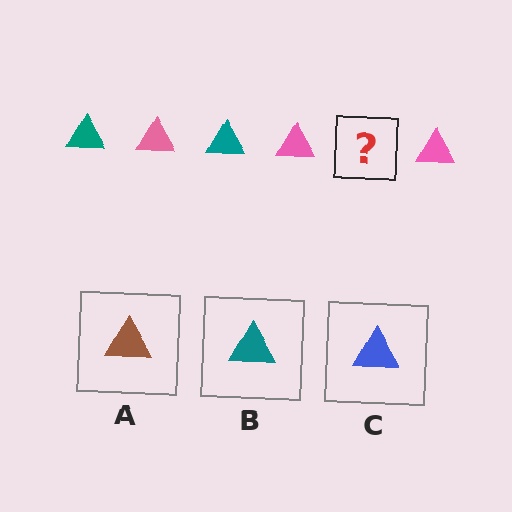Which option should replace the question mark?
Option B.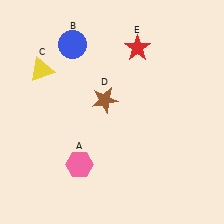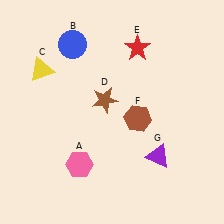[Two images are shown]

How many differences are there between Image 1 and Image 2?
There are 2 differences between the two images.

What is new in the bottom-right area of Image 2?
A brown hexagon (F) was added in the bottom-right area of Image 2.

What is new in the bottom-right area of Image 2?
A purple triangle (G) was added in the bottom-right area of Image 2.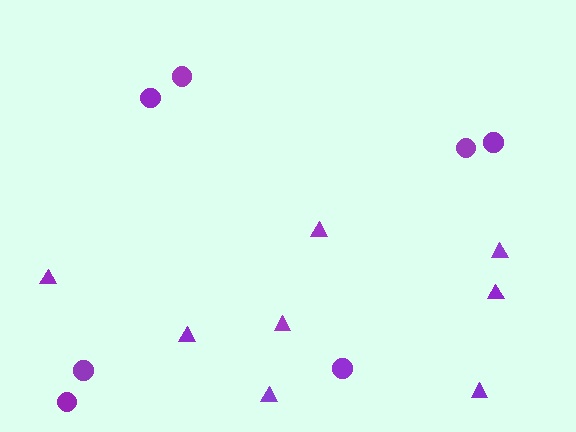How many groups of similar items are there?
There are 2 groups: one group of circles (7) and one group of triangles (8).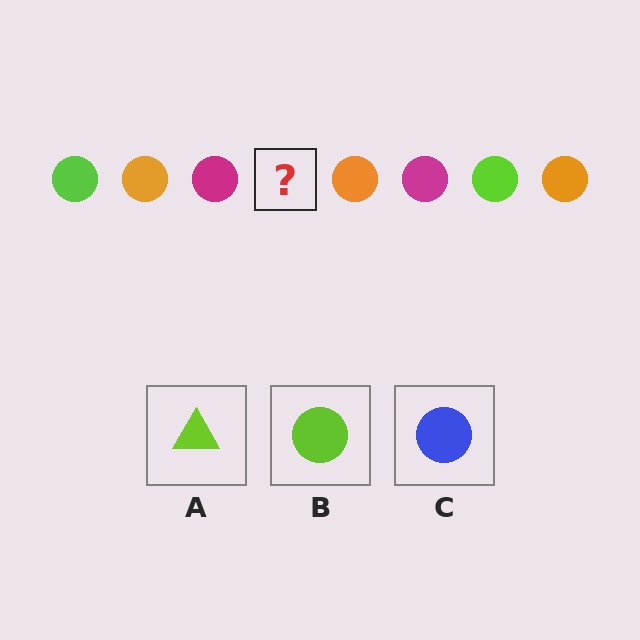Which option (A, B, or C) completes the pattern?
B.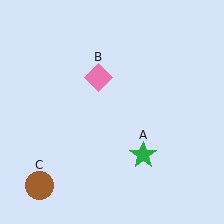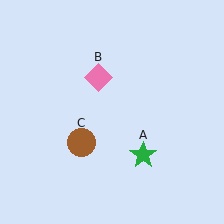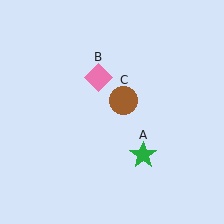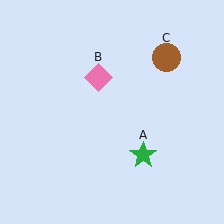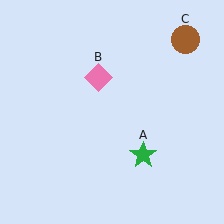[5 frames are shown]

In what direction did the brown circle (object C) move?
The brown circle (object C) moved up and to the right.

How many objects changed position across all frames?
1 object changed position: brown circle (object C).